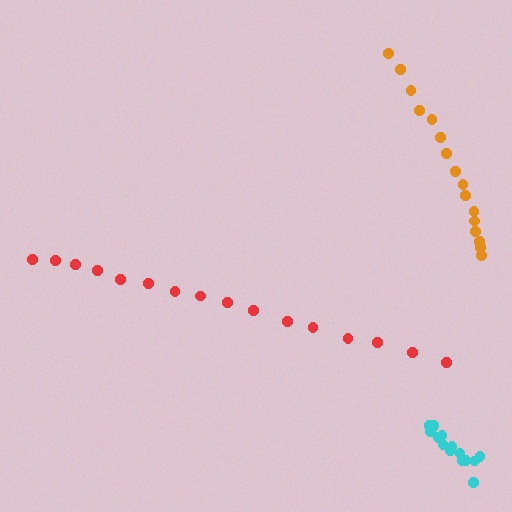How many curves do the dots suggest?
There are 3 distinct paths.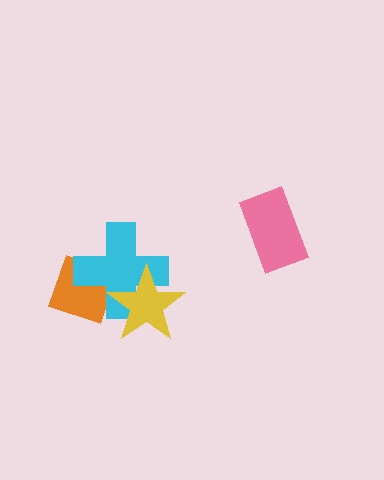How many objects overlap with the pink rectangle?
0 objects overlap with the pink rectangle.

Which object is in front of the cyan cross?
The yellow star is in front of the cyan cross.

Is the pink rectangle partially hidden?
No, no other shape covers it.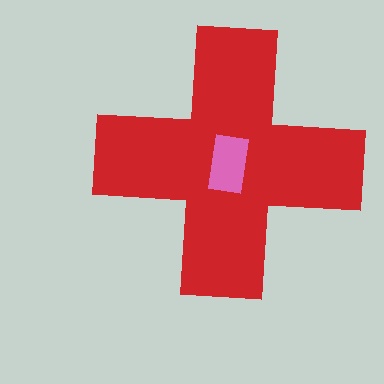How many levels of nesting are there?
2.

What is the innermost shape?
The pink rectangle.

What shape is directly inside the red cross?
The pink rectangle.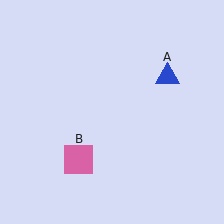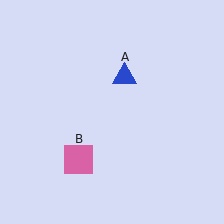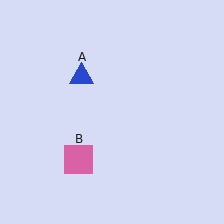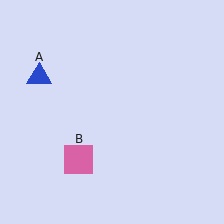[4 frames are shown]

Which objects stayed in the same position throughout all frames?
Pink square (object B) remained stationary.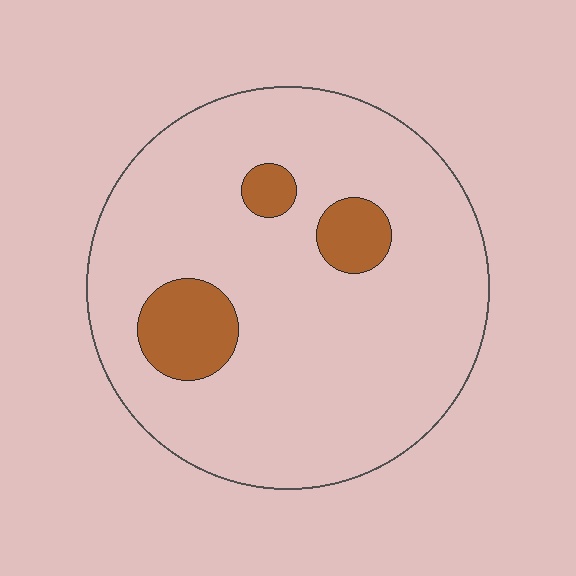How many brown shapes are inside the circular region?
3.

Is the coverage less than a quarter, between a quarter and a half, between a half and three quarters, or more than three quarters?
Less than a quarter.